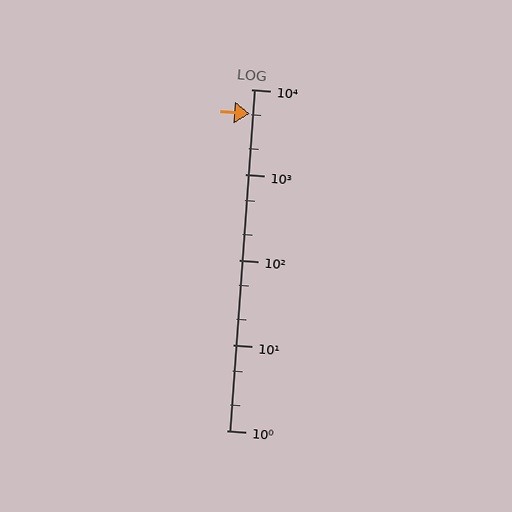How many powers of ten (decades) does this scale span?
The scale spans 4 decades, from 1 to 10000.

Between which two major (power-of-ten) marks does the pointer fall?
The pointer is between 1000 and 10000.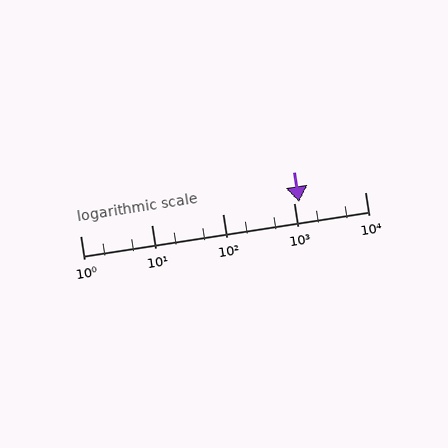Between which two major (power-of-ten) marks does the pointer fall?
The pointer is between 1000 and 10000.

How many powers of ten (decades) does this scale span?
The scale spans 4 decades, from 1 to 10000.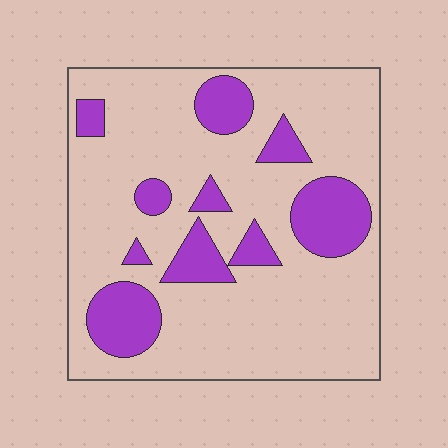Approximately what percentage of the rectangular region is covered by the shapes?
Approximately 20%.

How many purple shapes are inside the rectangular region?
10.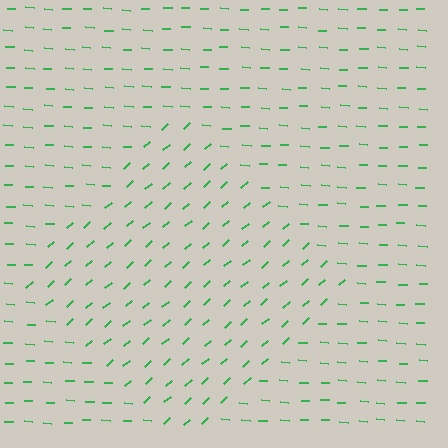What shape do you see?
I see a diamond.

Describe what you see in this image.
The image is filled with small green line segments. A diamond region in the image has lines oriented differently from the surrounding lines, creating a visible texture boundary.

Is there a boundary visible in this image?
Yes, there is a texture boundary formed by a change in line orientation.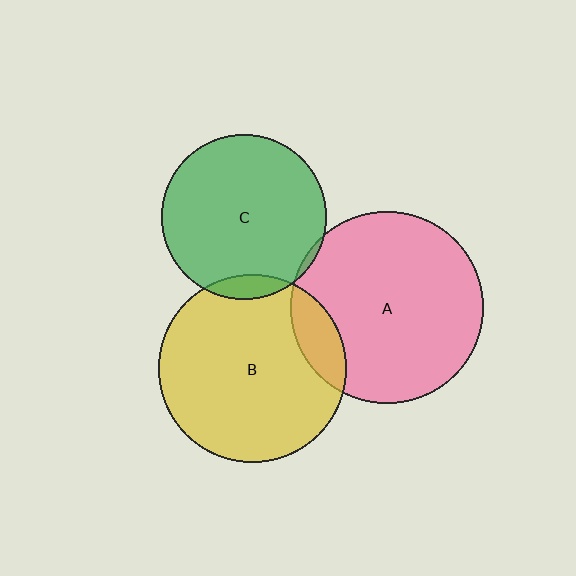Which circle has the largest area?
Circle A (pink).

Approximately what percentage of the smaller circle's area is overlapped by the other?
Approximately 5%.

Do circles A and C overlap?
Yes.